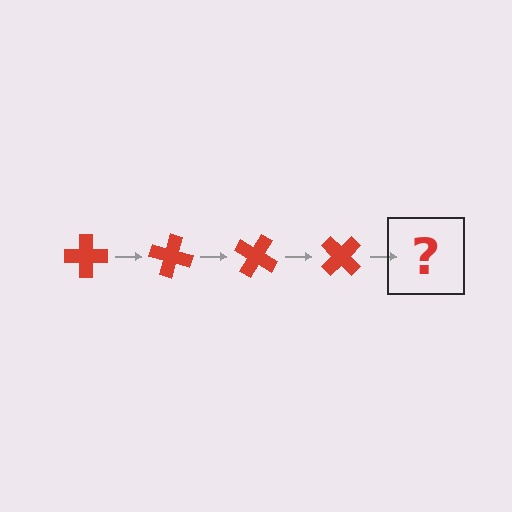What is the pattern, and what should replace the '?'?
The pattern is that the cross rotates 15 degrees each step. The '?' should be a red cross rotated 60 degrees.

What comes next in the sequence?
The next element should be a red cross rotated 60 degrees.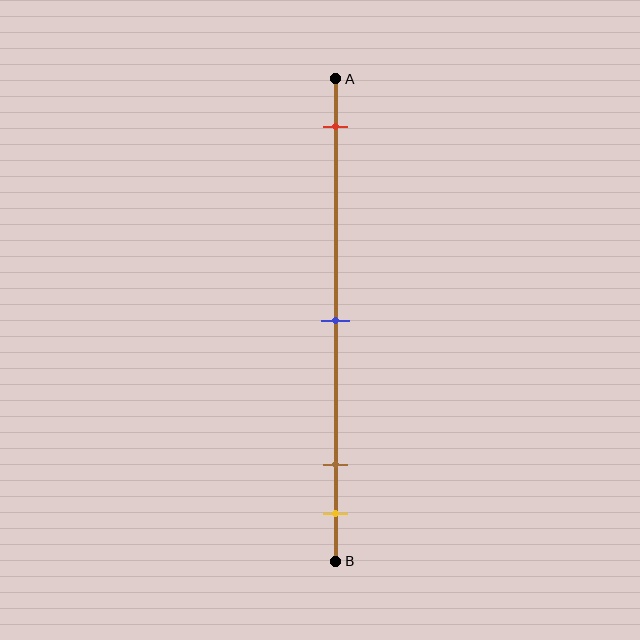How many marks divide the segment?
There are 4 marks dividing the segment.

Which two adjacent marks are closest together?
The brown and yellow marks are the closest adjacent pair.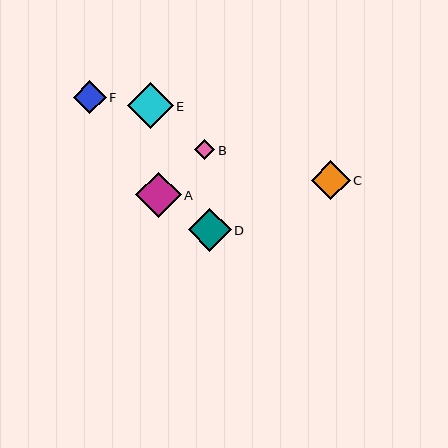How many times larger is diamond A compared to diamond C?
Diamond A is approximately 1.2 times the size of diamond C.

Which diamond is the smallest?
Diamond B is the smallest with a size of approximately 20 pixels.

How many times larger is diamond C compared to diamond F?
Diamond C is approximately 1.2 times the size of diamond F.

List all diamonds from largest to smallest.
From largest to smallest: E, A, D, C, F, B.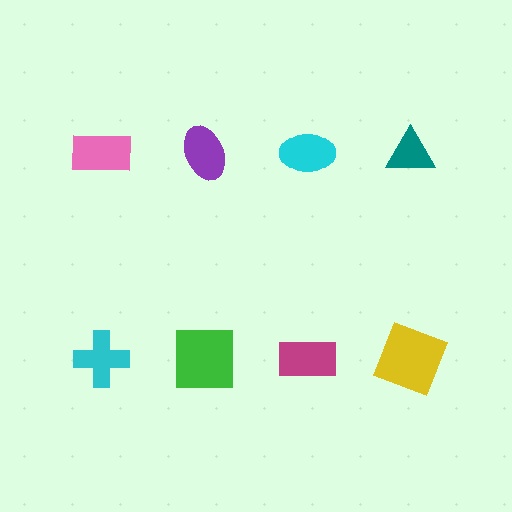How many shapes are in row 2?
4 shapes.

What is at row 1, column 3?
A cyan ellipse.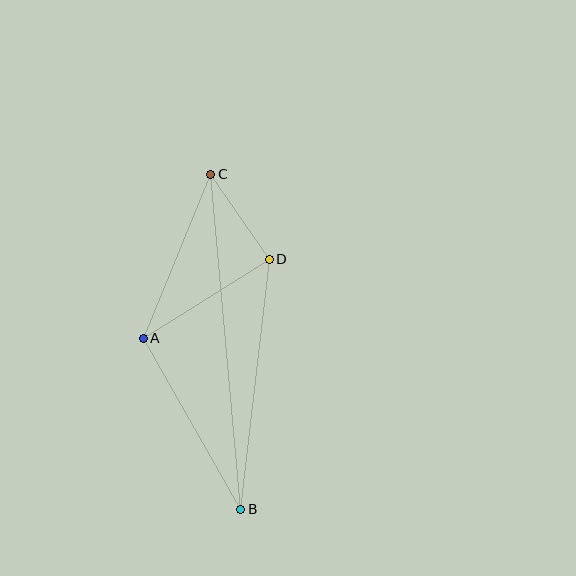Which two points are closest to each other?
Points C and D are closest to each other.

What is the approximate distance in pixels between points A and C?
The distance between A and C is approximately 177 pixels.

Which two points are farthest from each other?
Points B and C are farthest from each other.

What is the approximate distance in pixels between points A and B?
The distance between A and B is approximately 197 pixels.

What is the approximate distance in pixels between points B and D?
The distance between B and D is approximately 252 pixels.